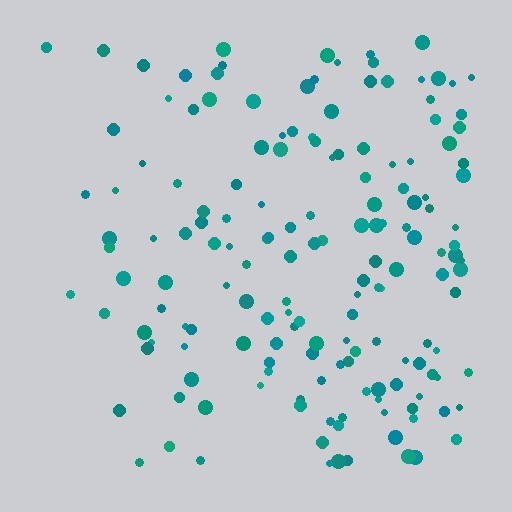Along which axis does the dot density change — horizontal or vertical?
Horizontal.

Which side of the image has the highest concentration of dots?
The right.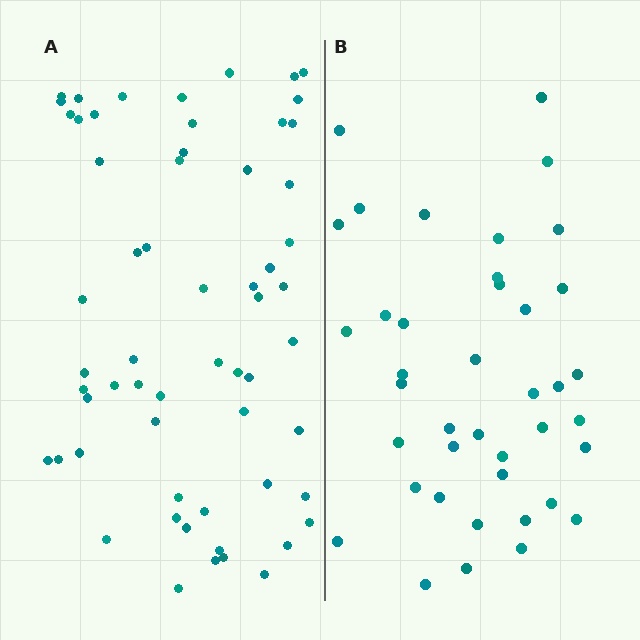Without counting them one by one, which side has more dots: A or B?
Region A (the left region) has more dots.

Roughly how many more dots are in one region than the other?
Region A has approximately 20 more dots than region B.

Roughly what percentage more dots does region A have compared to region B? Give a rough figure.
About 50% more.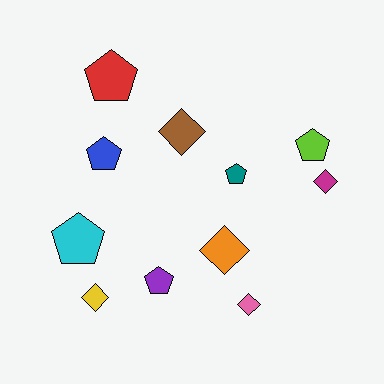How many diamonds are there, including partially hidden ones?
There are 5 diamonds.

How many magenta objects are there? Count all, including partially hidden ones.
There is 1 magenta object.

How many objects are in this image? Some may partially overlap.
There are 11 objects.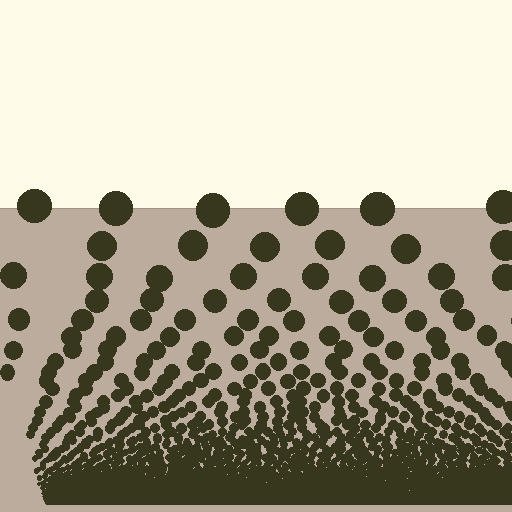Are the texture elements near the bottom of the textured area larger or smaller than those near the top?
Smaller. The gradient is inverted — elements near the bottom are smaller and denser.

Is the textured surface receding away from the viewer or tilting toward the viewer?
The surface appears to tilt toward the viewer. Texture elements get larger and sparser toward the top.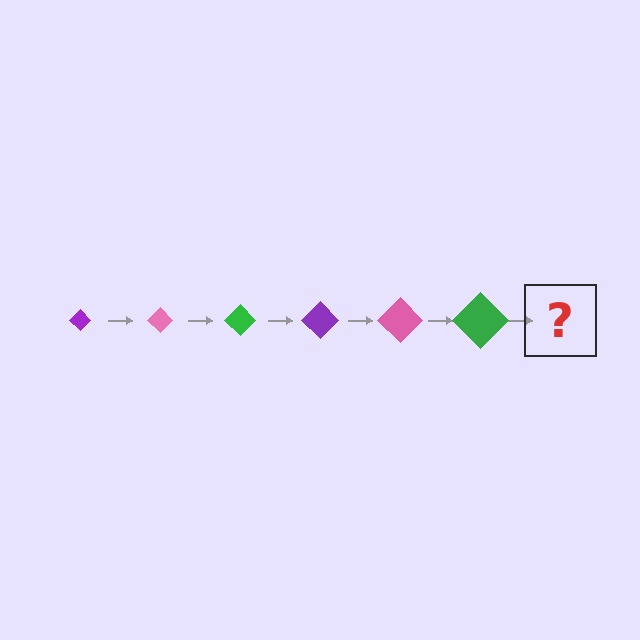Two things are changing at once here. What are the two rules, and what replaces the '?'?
The two rules are that the diamond grows larger each step and the color cycles through purple, pink, and green. The '?' should be a purple diamond, larger than the previous one.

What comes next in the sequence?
The next element should be a purple diamond, larger than the previous one.